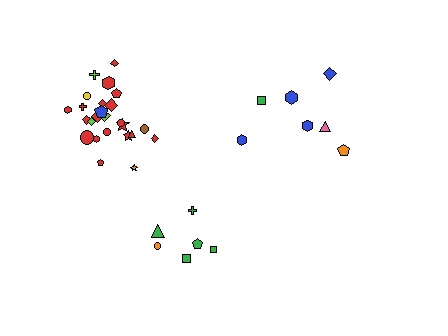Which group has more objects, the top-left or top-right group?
The top-left group.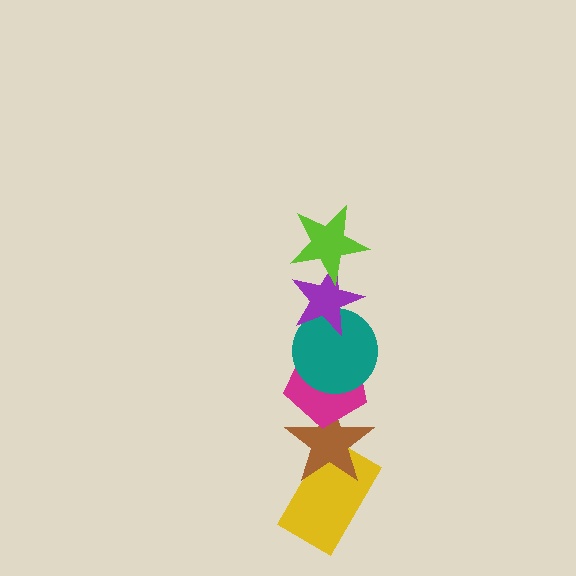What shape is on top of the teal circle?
The purple star is on top of the teal circle.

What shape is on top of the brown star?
The magenta pentagon is on top of the brown star.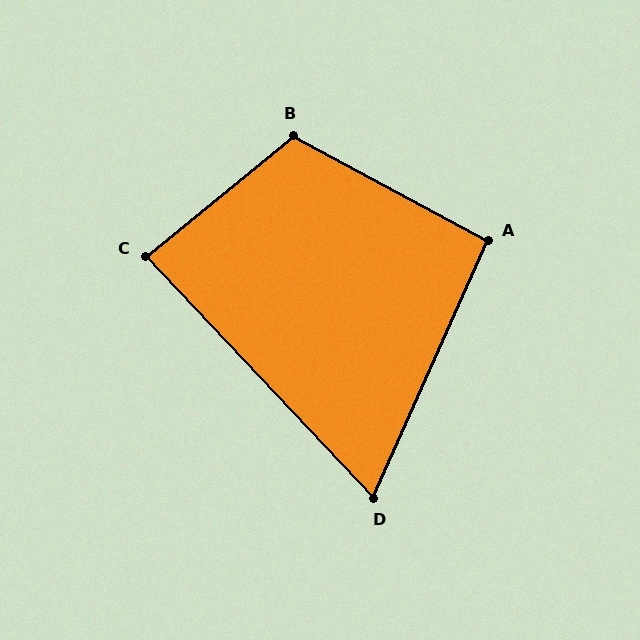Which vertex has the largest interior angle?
B, at approximately 113 degrees.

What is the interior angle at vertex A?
Approximately 94 degrees (approximately right).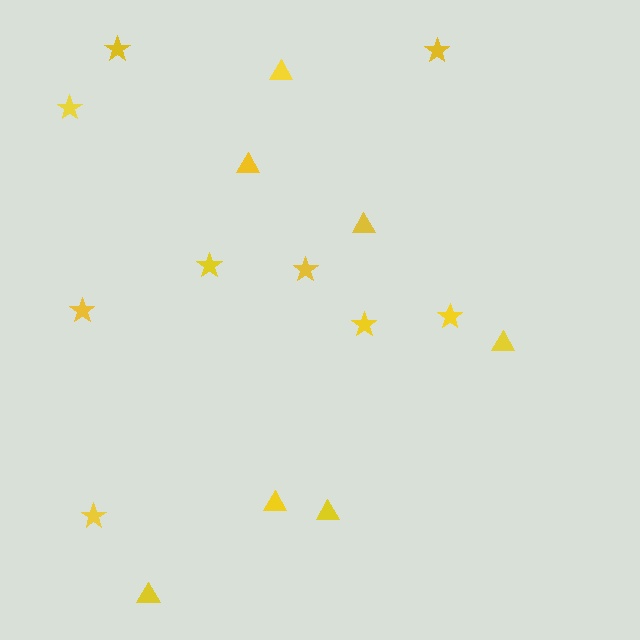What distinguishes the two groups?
There are 2 groups: one group of triangles (7) and one group of stars (9).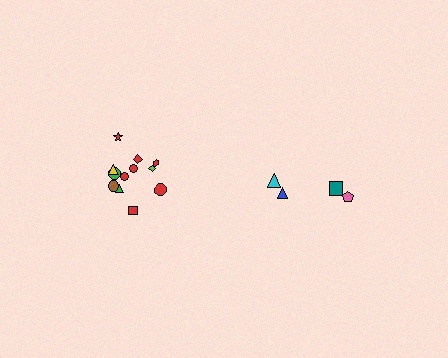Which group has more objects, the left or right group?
The left group.